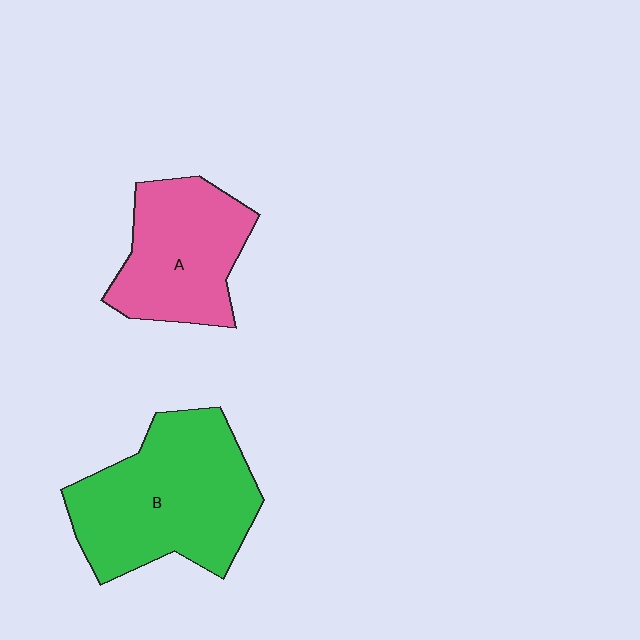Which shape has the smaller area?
Shape A (pink).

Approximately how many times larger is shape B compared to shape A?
Approximately 1.4 times.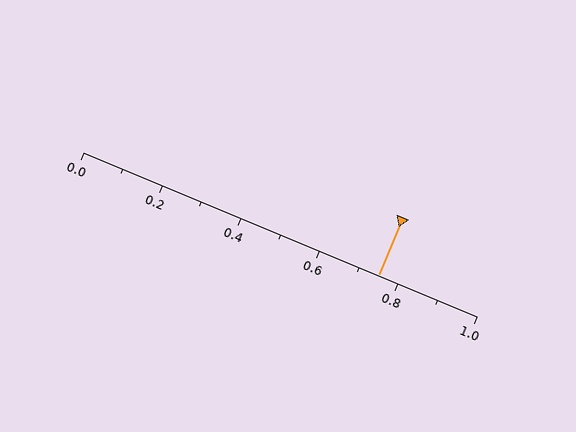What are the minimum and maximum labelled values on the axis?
The axis runs from 0.0 to 1.0.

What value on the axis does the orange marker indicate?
The marker indicates approximately 0.75.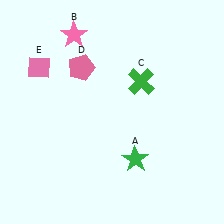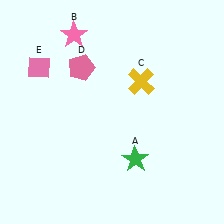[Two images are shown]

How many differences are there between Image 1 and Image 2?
There is 1 difference between the two images.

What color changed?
The cross (C) changed from green in Image 1 to yellow in Image 2.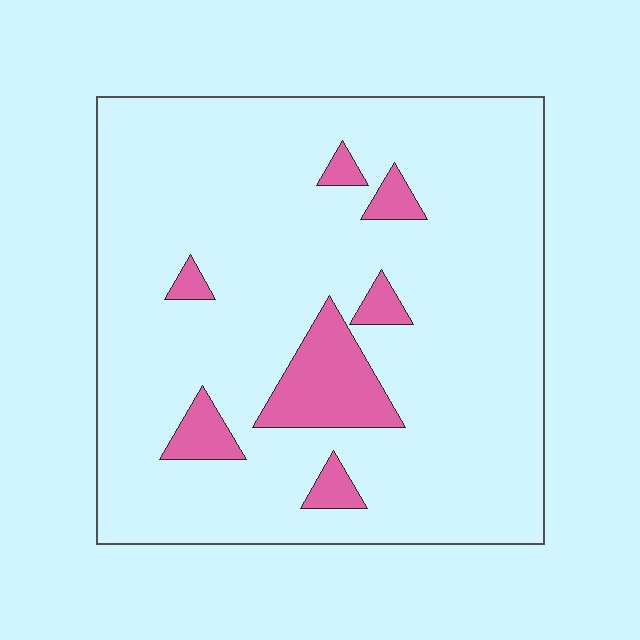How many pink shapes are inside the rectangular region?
7.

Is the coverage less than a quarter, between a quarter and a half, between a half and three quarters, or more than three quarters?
Less than a quarter.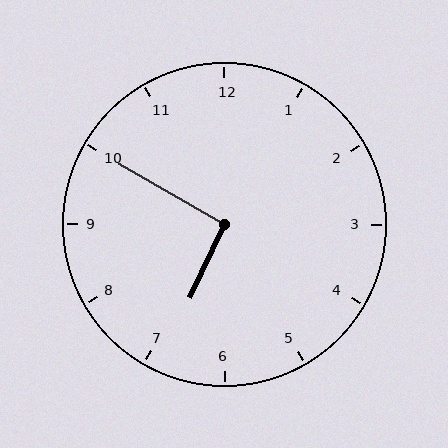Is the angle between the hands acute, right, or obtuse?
It is right.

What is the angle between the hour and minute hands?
Approximately 95 degrees.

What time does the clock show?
6:50.